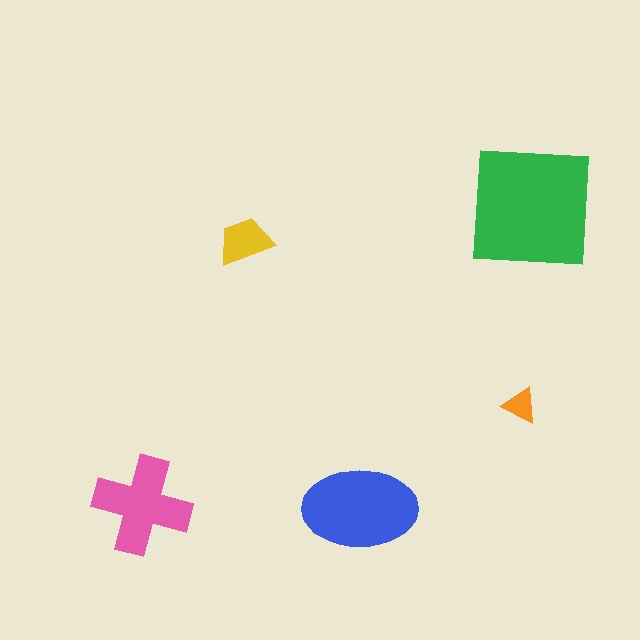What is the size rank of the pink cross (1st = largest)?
3rd.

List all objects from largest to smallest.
The green square, the blue ellipse, the pink cross, the yellow trapezoid, the orange triangle.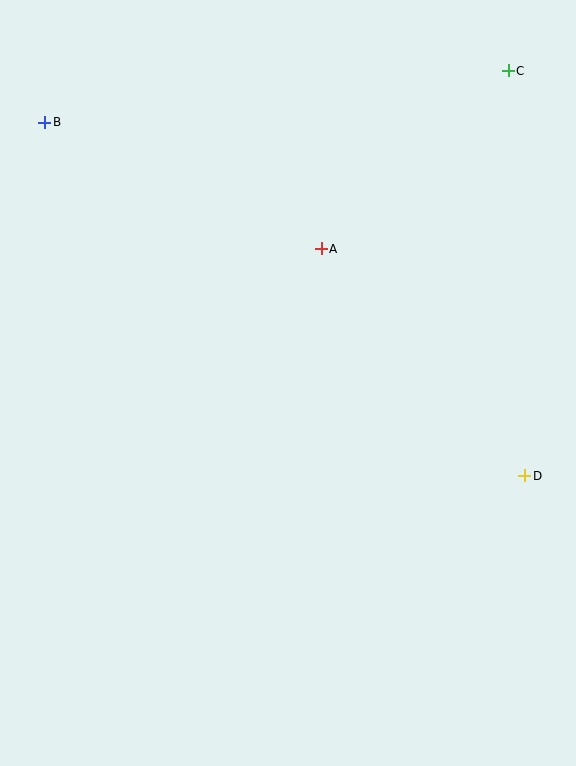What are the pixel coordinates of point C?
Point C is at (508, 71).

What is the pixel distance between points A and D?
The distance between A and D is 305 pixels.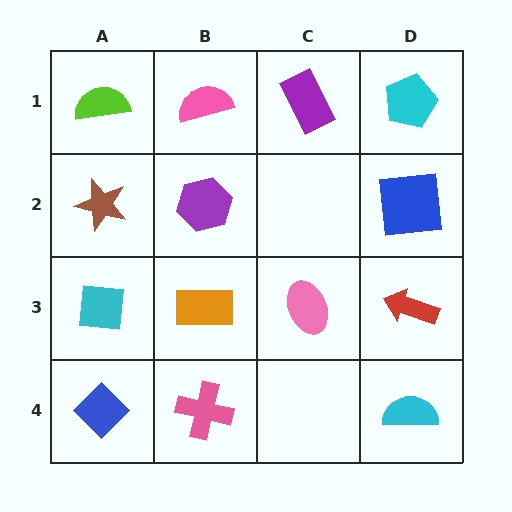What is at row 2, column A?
A brown star.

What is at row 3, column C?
A pink ellipse.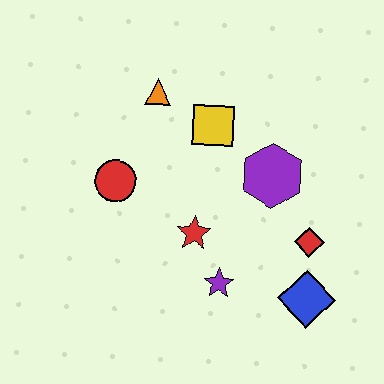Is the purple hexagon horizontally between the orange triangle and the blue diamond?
Yes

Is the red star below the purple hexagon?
Yes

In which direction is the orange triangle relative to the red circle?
The orange triangle is above the red circle.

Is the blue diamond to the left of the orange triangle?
No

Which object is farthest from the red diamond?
The orange triangle is farthest from the red diamond.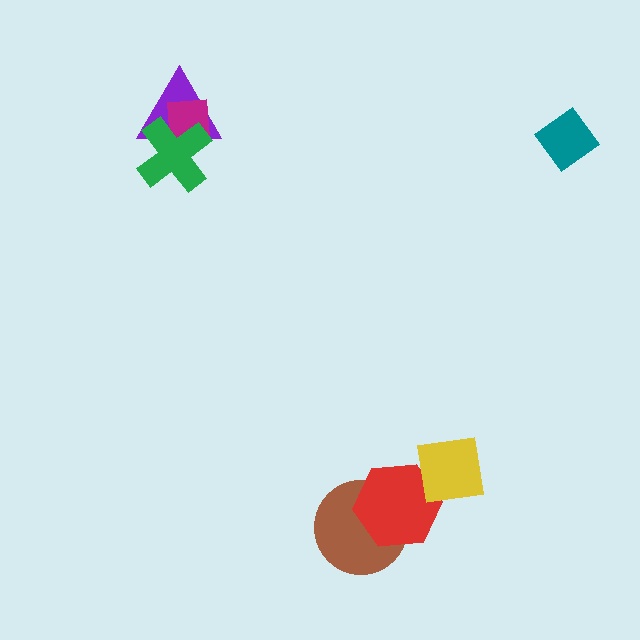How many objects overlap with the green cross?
2 objects overlap with the green cross.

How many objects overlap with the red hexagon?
2 objects overlap with the red hexagon.